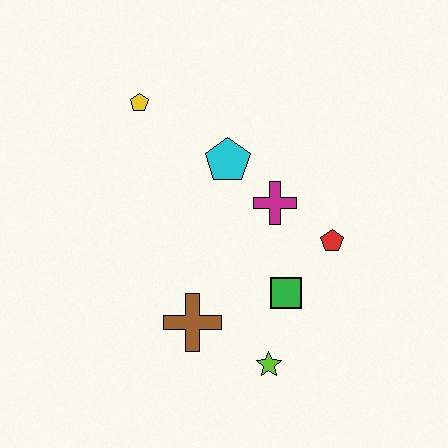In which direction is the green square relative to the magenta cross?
The green square is below the magenta cross.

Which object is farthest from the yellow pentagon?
The lime star is farthest from the yellow pentagon.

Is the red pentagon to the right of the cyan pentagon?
Yes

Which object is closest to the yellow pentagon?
The cyan pentagon is closest to the yellow pentagon.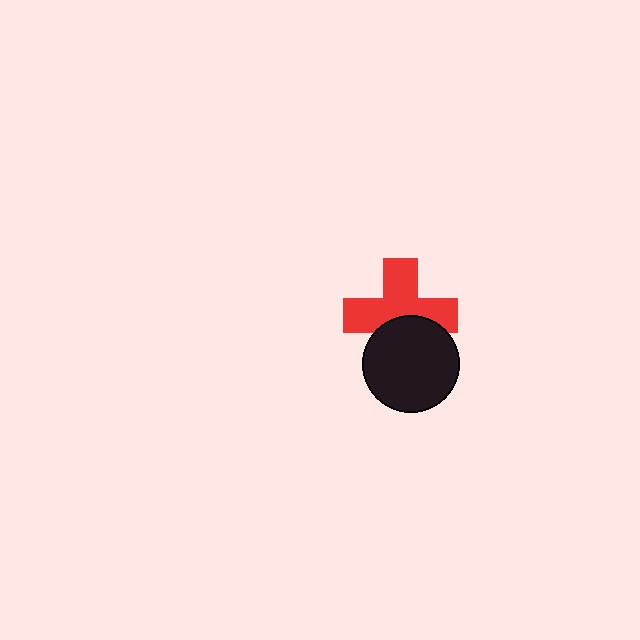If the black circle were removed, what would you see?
You would see the complete red cross.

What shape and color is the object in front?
The object in front is a black circle.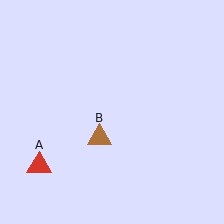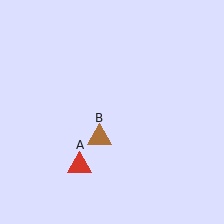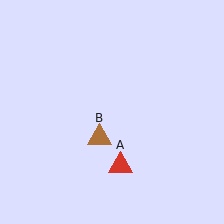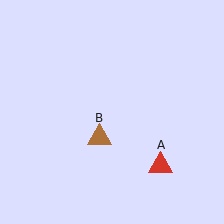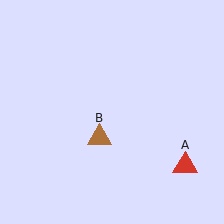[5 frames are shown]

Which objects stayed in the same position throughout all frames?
Brown triangle (object B) remained stationary.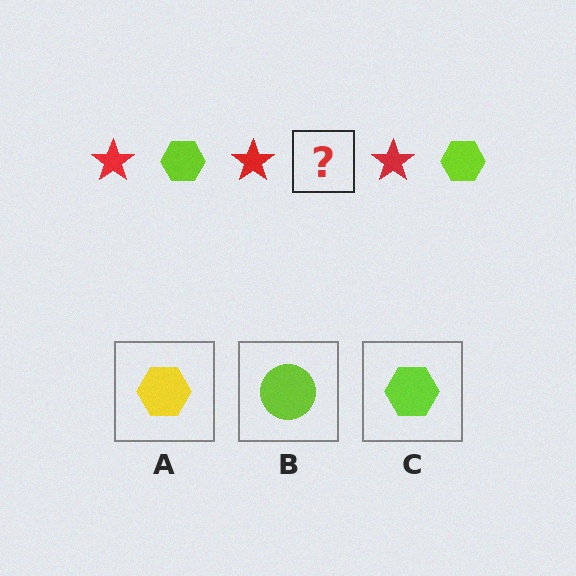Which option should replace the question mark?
Option C.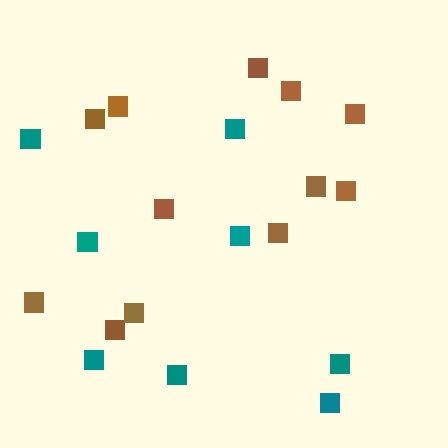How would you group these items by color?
There are 2 groups: one group of teal squares (8) and one group of brown squares (12).